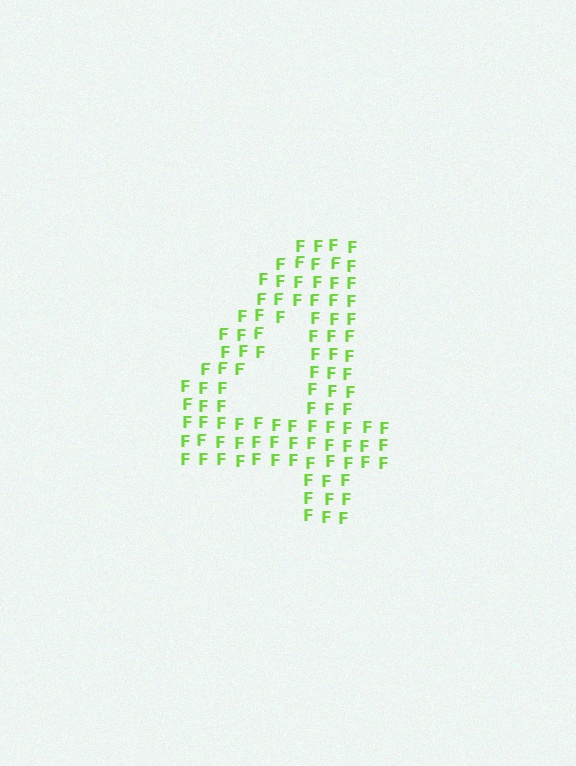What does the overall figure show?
The overall figure shows the digit 4.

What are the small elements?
The small elements are letter F's.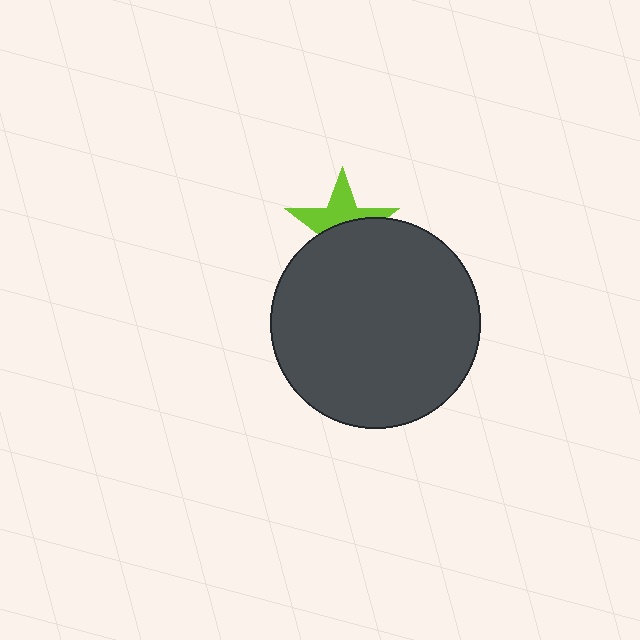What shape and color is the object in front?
The object in front is a dark gray circle.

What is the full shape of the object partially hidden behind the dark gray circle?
The partially hidden object is a lime star.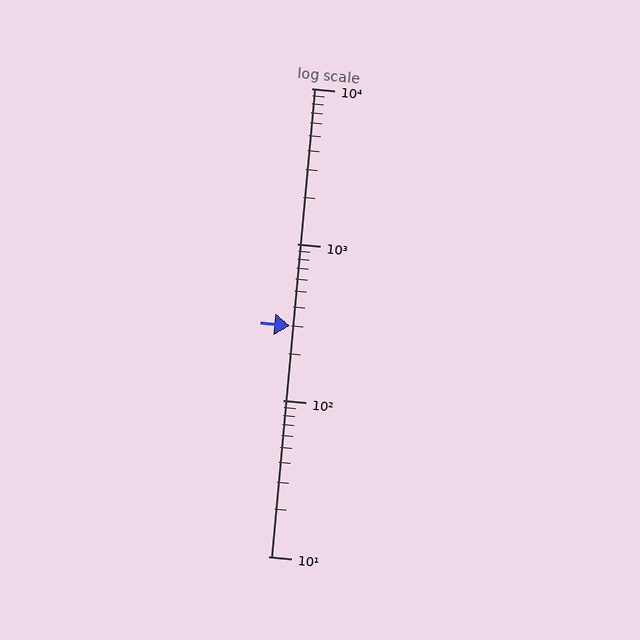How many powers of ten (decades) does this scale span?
The scale spans 3 decades, from 10 to 10000.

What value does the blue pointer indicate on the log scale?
The pointer indicates approximately 300.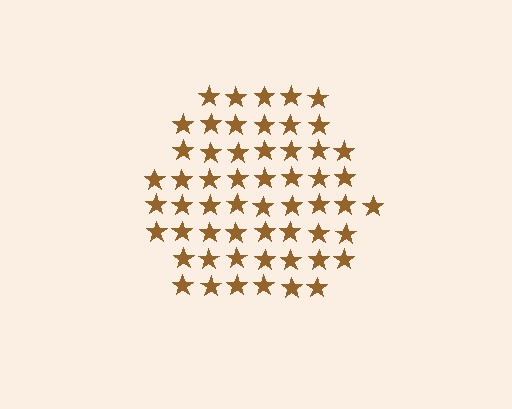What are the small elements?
The small elements are stars.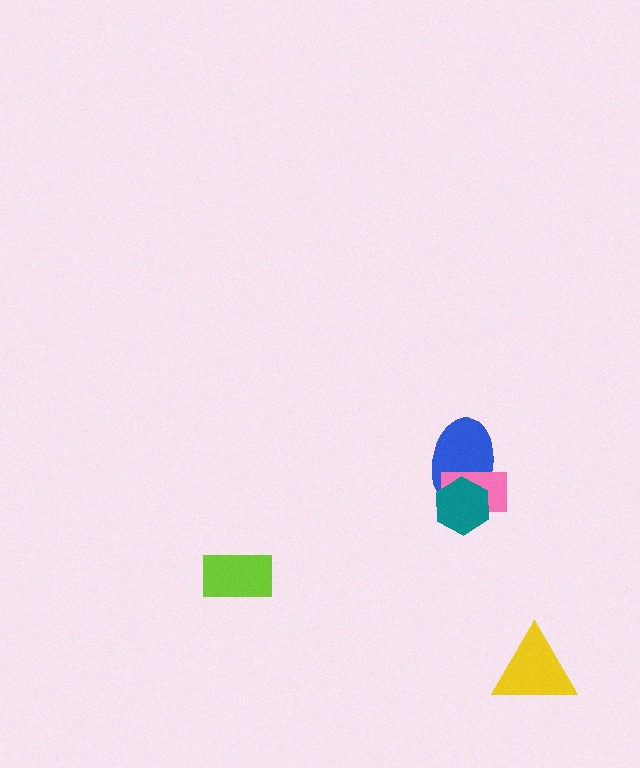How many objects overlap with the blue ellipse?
2 objects overlap with the blue ellipse.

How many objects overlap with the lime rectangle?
0 objects overlap with the lime rectangle.